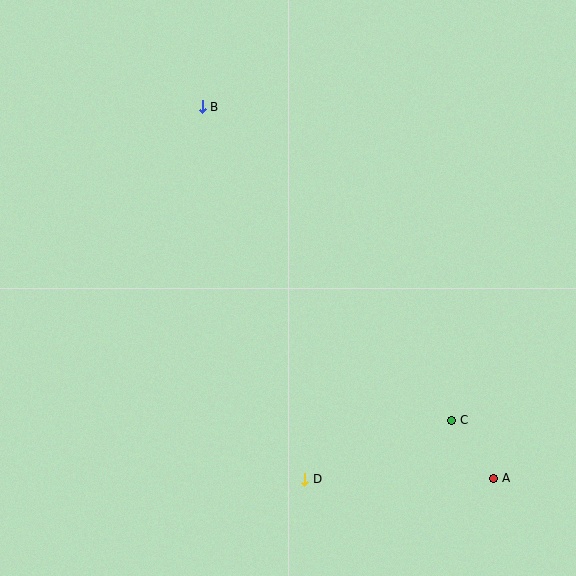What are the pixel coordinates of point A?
Point A is at (494, 478).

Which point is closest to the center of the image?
Point D at (305, 479) is closest to the center.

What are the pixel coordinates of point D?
Point D is at (305, 479).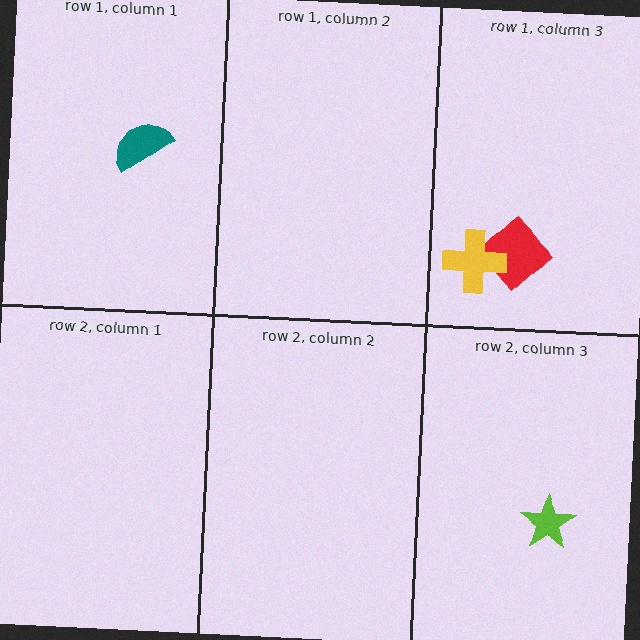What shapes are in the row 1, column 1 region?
The teal semicircle.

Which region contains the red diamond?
The row 1, column 3 region.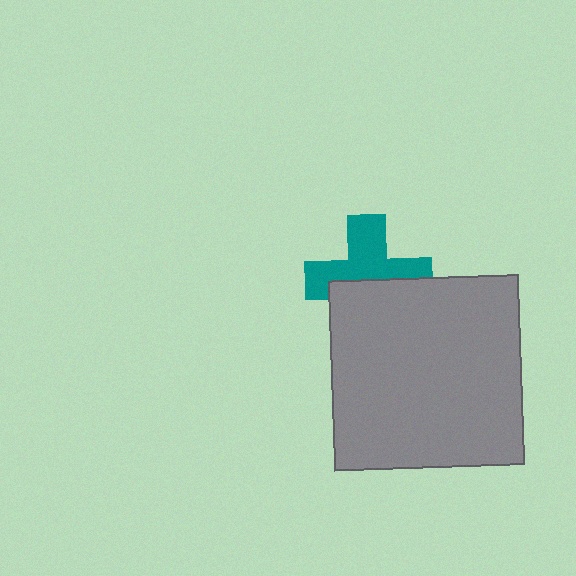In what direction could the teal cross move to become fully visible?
The teal cross could move up. That would shift it out from behind the gray square entirely.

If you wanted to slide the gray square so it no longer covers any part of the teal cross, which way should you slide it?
Slide it down — that is the most direct way to separate the two shapes.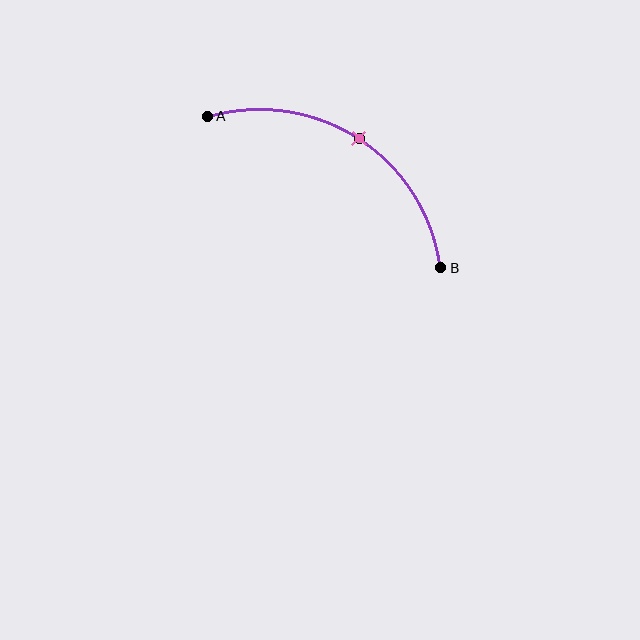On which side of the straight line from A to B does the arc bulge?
The arc bulges above the straight line connecting A and B.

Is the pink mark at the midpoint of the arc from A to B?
Yes. The pink mark lies on the arc at equal arc-length from both A and B — it is the arc midpoint.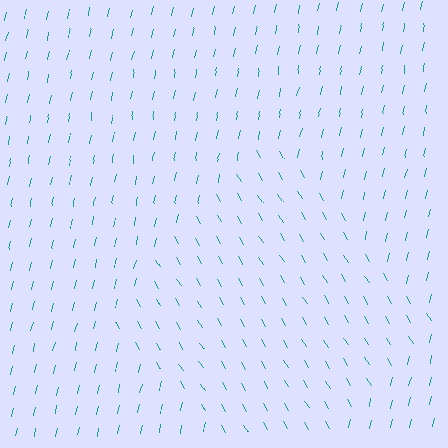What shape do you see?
I see a diamond.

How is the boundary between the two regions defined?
The boundary is defined purely by a change in line orientation (approximately 45 degrees difference). All lines are the same color and thickness.